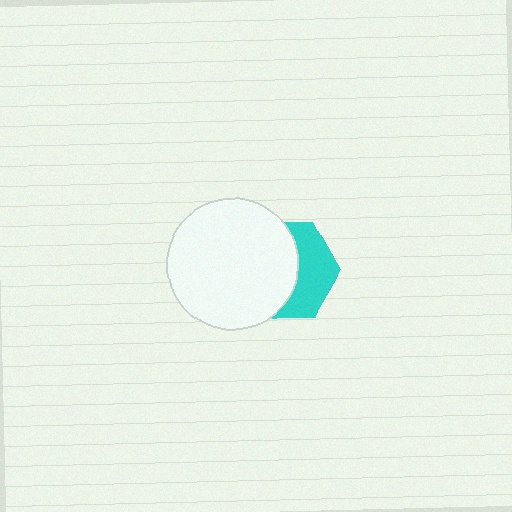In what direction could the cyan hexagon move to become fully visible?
The cyan hexagon could move right. That would shift it out from behind the white circle entirely.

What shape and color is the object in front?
The object in front is a white circle.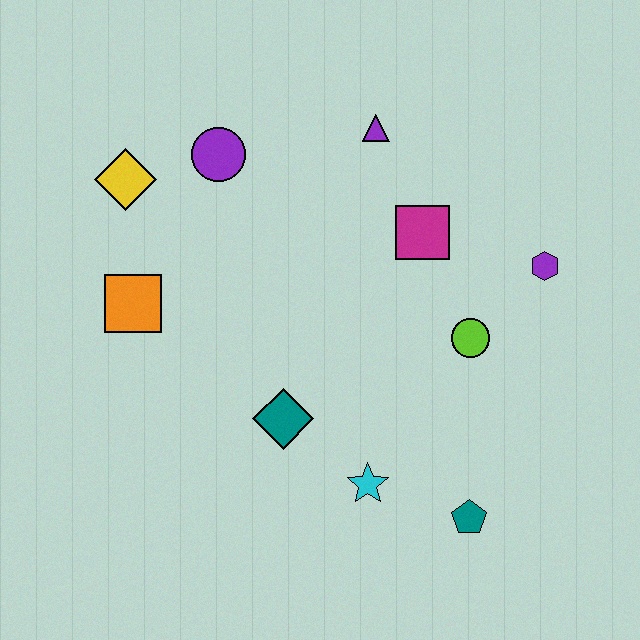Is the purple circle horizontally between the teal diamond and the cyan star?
No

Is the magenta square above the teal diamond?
Yes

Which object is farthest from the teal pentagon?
The yellow diamond is farthest from the teal pentagon.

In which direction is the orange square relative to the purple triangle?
The orange square is to the left of the purple triangle.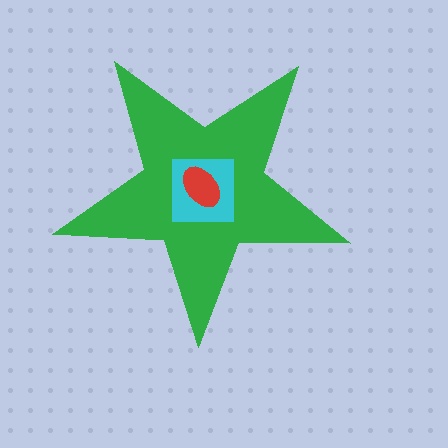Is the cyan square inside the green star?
Yes.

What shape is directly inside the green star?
The cyan square.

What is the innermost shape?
The red ellipse.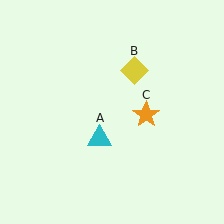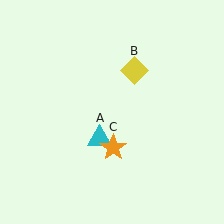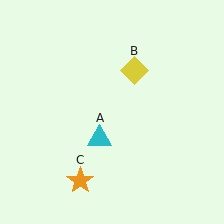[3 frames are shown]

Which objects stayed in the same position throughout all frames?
Cyan triangle (object A) and yellow diamond (object B) remained stationary.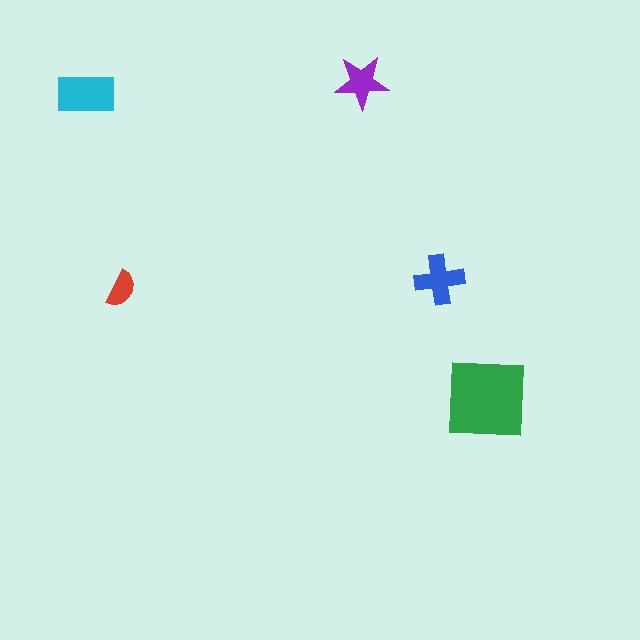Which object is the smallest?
The red semicircle.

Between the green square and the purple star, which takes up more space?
The green square.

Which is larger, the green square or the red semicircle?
The green square.